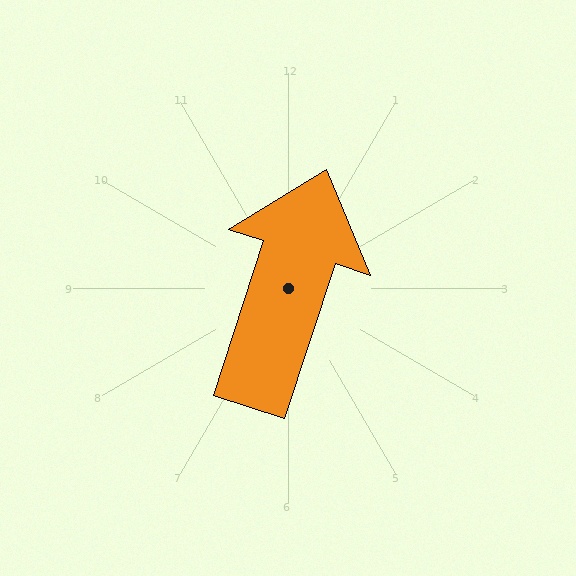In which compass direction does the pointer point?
North.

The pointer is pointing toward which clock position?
Roughly 1 o'clock.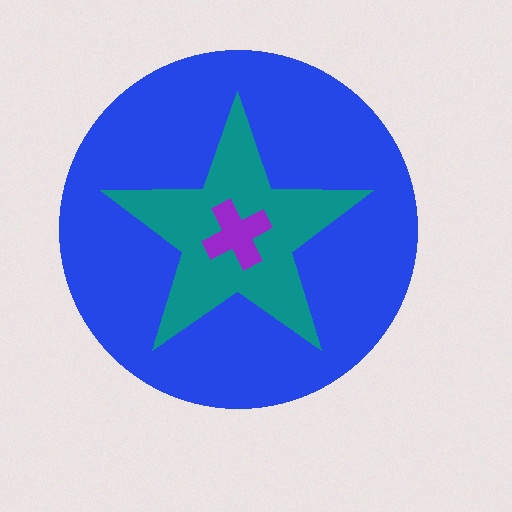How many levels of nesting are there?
3.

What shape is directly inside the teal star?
The purple cross.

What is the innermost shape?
The purple cross.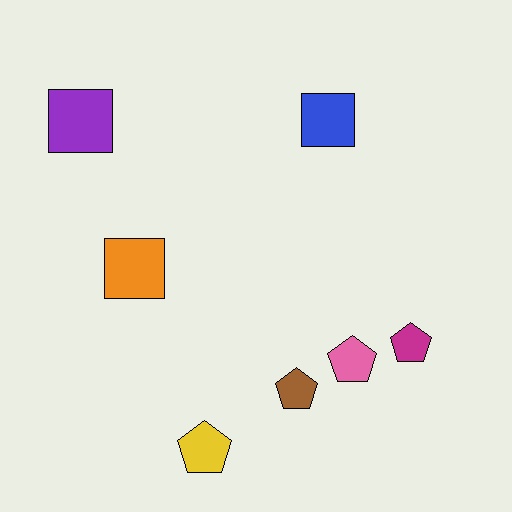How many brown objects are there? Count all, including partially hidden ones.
There is 1 brown object.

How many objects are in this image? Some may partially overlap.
There are 7 objects.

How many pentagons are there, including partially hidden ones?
There are 4 pentagons.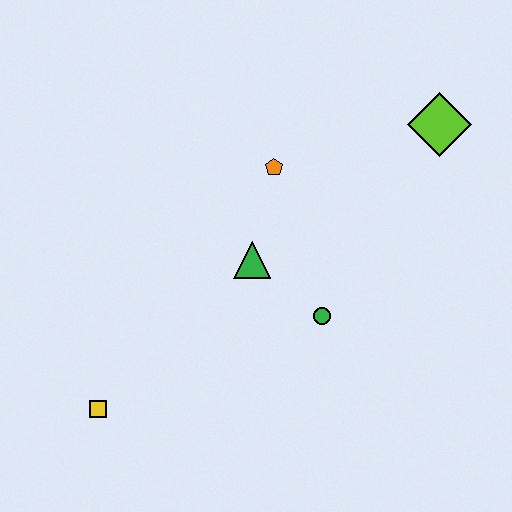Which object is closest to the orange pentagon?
The green triangle is closest to the orange pentagon.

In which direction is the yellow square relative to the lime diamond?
The yellow square is to the left of the lime diamond.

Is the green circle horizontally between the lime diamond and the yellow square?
Yes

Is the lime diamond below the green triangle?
No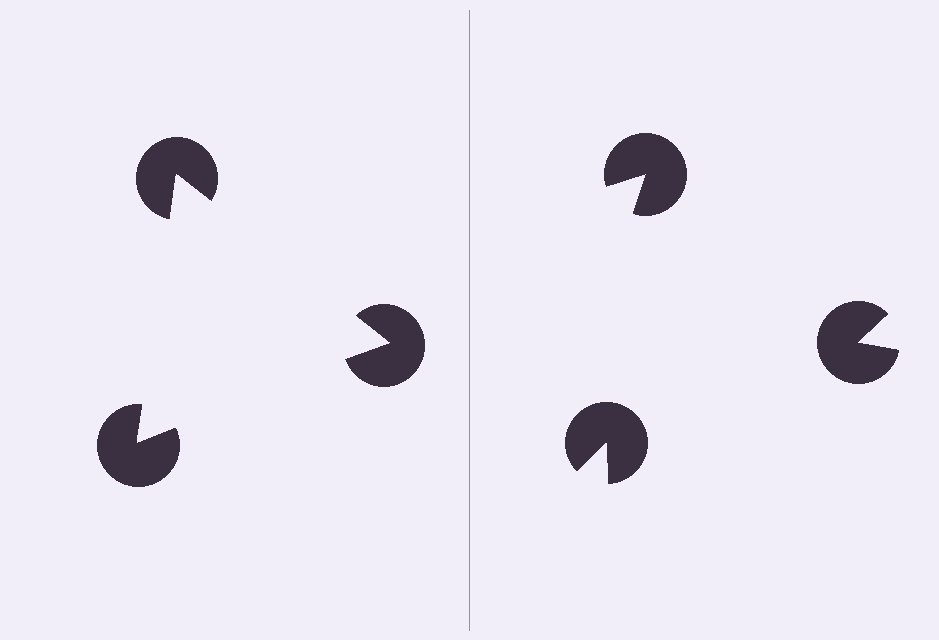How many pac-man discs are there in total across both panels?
6 — 3 on each side.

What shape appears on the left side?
An illusory triangle.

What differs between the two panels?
The pac-man discs are positioned identically on both sides; only the wedge orientations differ. On the left they align to a triangle; on the right they are misaligned.